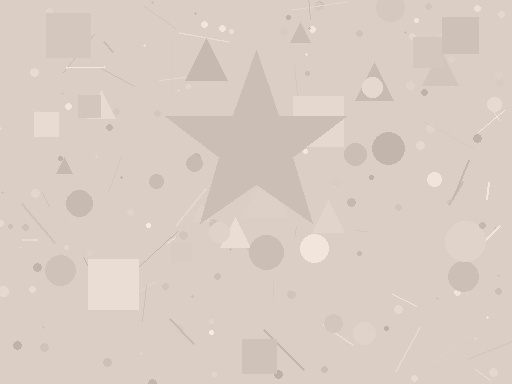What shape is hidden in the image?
A star is hidden in the image.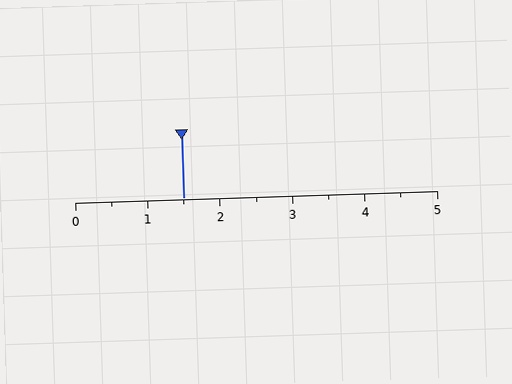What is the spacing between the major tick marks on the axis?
The major ticks are spaced 1 apart.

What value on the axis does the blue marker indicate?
The marker indicates approximately 1.5.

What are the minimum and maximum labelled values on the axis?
The axis runs from 0 to 5.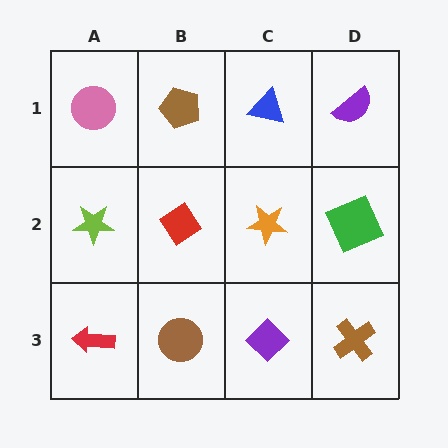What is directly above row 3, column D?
A green square.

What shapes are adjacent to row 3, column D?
A green square (row 2, column D), a purple diamond (row 3, column C).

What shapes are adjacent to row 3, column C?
An orange star (row 2, column C), a brown circle (row 3, column B), a brown cross (row 3, column D).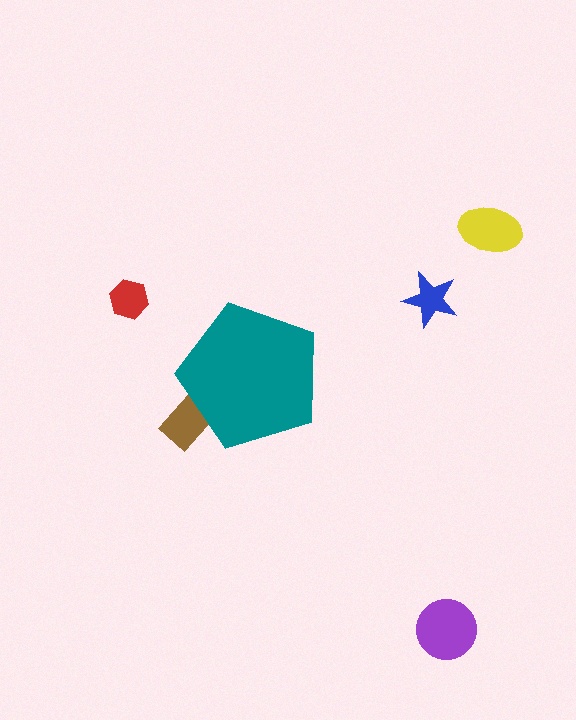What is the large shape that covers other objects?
A teal pentagon.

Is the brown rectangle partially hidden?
Yes, the brown rectangle is partially hidden behind the teal pentagon.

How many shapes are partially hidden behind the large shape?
1 shape is partially hidden.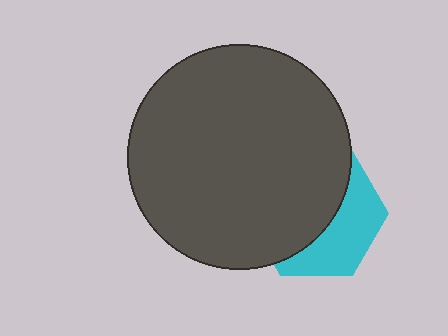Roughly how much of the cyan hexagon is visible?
A small part of it is visible (roughly 40%).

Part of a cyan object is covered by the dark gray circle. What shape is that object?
It is a hexagon.